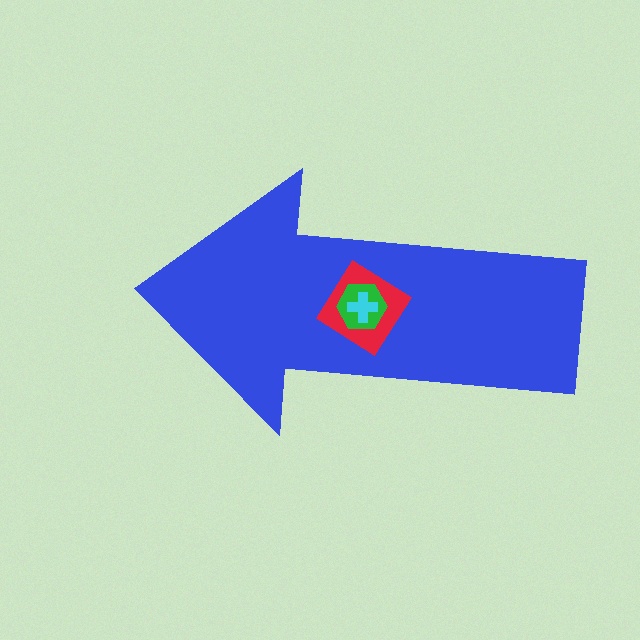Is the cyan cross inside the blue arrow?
Yes.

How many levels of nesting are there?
4.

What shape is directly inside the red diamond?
The green hexagon.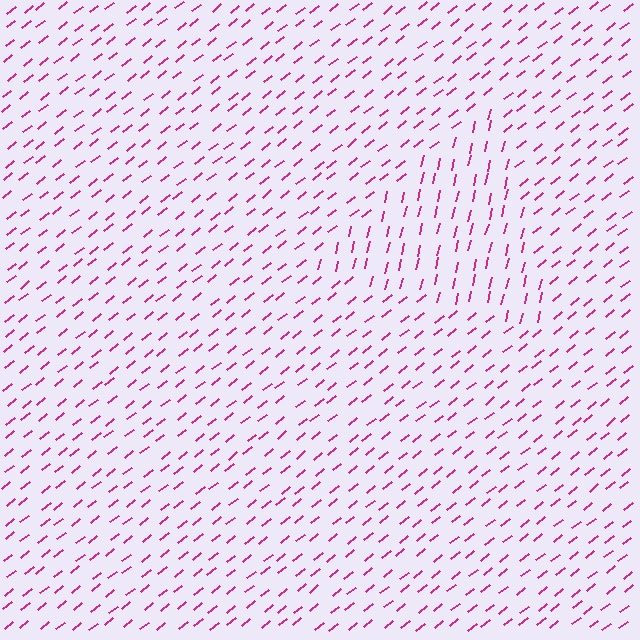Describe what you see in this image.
The image is filled with small magenta line segments. A triangle region in the image has lines oriented differently from the surrounding lines, creating a visible texture boundary.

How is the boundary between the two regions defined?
The boundary is defined purely by a change in line orientation (approximately 38 degrees difference). All lines are the same color and thickness.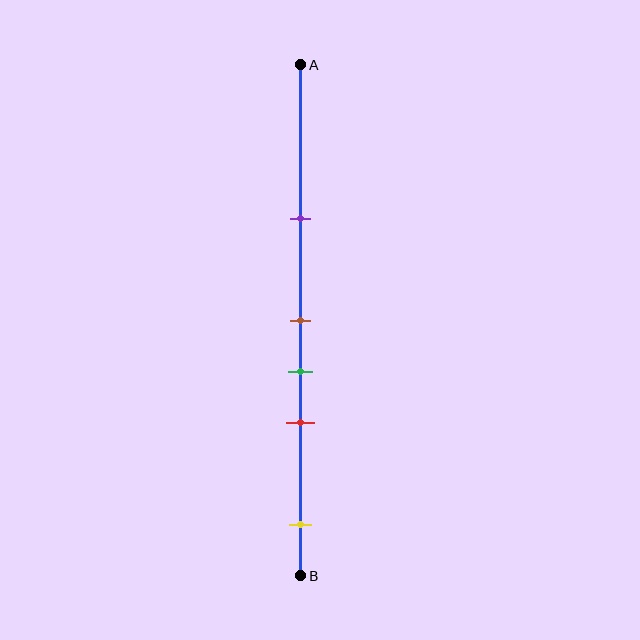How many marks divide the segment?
There are 5 marks dividing the segment.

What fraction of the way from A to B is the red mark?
The red mark is approximately 70% (0.7) of the way from A to B.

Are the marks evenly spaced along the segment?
No, the marks are not evenly spaced.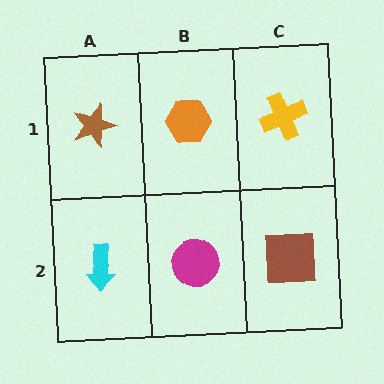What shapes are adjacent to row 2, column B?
An orange hexagon (row 1, column B), a cyan arrow (row 2, column A), a brown square (row 2, column C).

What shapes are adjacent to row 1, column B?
A magenta circle (row 2, column B), a brown star (row 1, column A), a yellow cross (row 1, column C).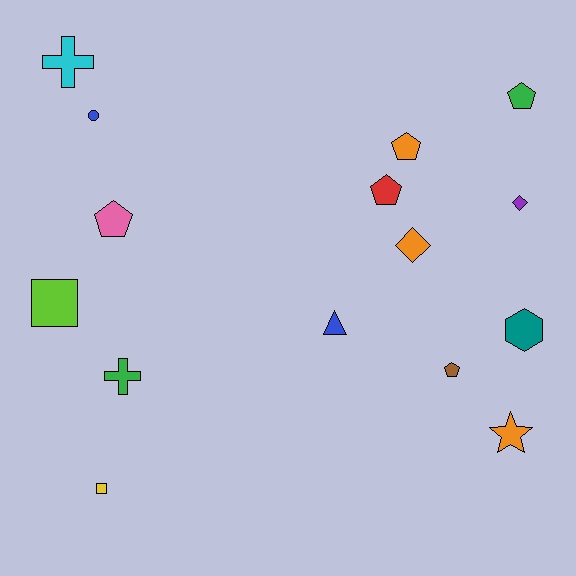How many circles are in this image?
There is 1 circle.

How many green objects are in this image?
There are 2 green objects.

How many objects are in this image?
There are 15 objects.